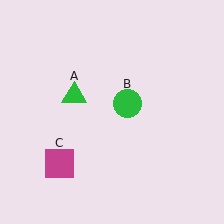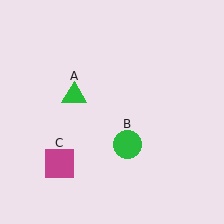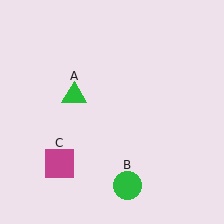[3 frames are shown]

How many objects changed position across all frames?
1 object changed position: green circle (object B).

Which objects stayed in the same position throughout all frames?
Green triangle (object A) and magenta square (object C) remained stationary.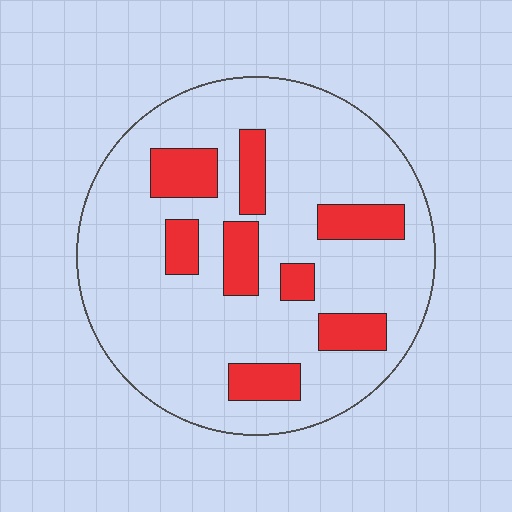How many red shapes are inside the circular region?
8.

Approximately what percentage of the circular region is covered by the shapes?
Approximately 20%.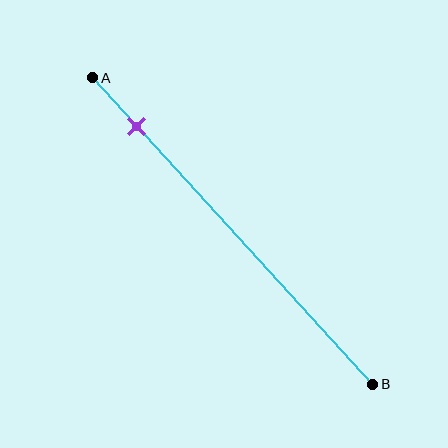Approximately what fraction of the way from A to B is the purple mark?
The purple mark is approximately 15% of the way from A to B.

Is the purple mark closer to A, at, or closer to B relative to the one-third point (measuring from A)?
The purple mark is closer to point A than the one-third point of segment AB.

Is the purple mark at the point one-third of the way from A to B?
No, the mark is at about 15% from A, not at the 33% one-third point.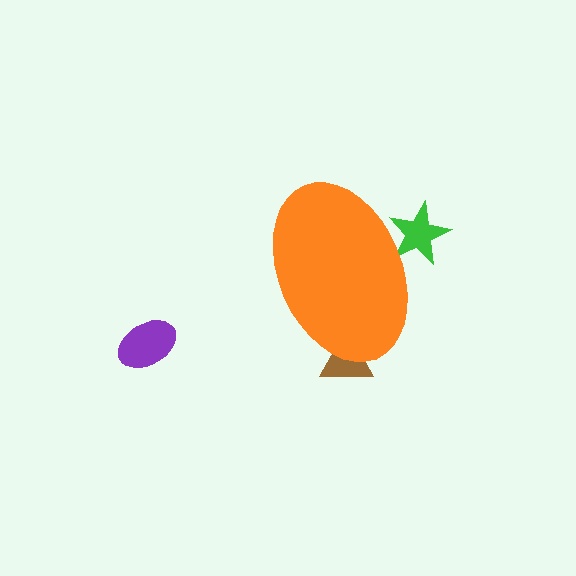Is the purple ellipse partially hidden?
No, the purple ellipse is fully visible.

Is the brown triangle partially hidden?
Yes, the brown triangle is partially hidden behind the orange ellipse.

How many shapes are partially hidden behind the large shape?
2 shapes are partially hidden.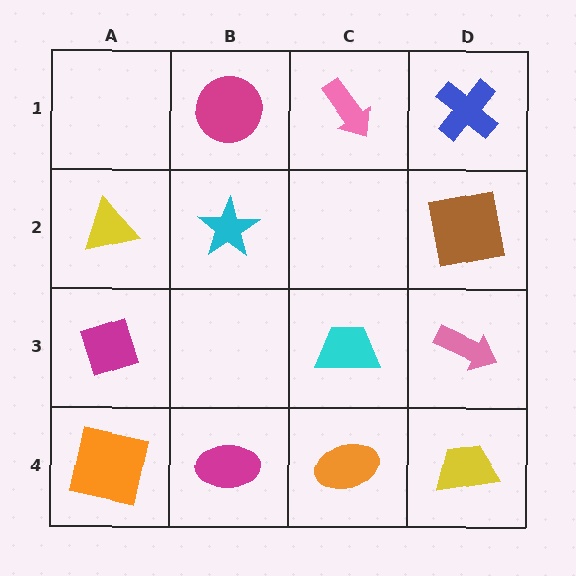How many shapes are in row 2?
3 shapes.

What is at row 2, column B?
A cyan star.